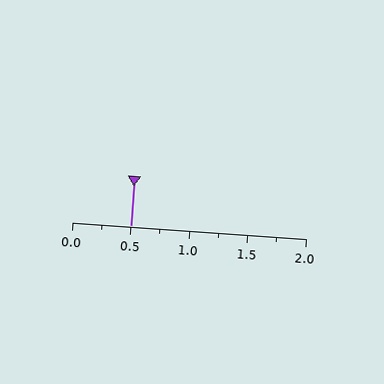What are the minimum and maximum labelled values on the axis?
The axis runs from 0.0 to 2.0.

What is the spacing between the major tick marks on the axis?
The major ticks are spaced 0.5 apart.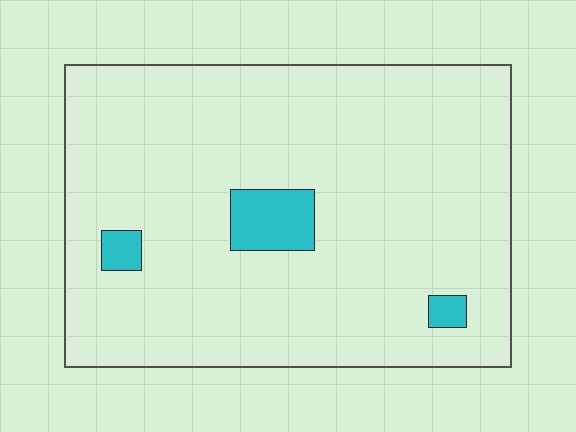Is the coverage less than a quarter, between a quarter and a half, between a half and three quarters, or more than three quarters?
Less than a quarter.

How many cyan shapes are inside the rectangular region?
3.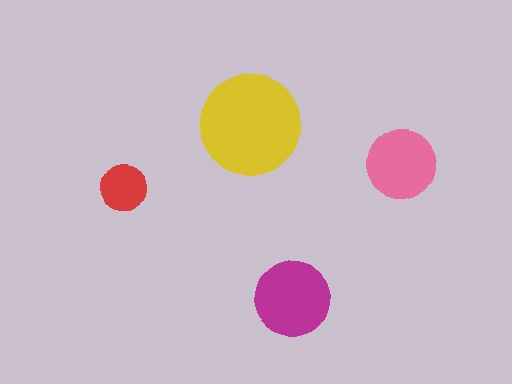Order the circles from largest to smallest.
the yellow one, the magenta one, the pink one, the red one.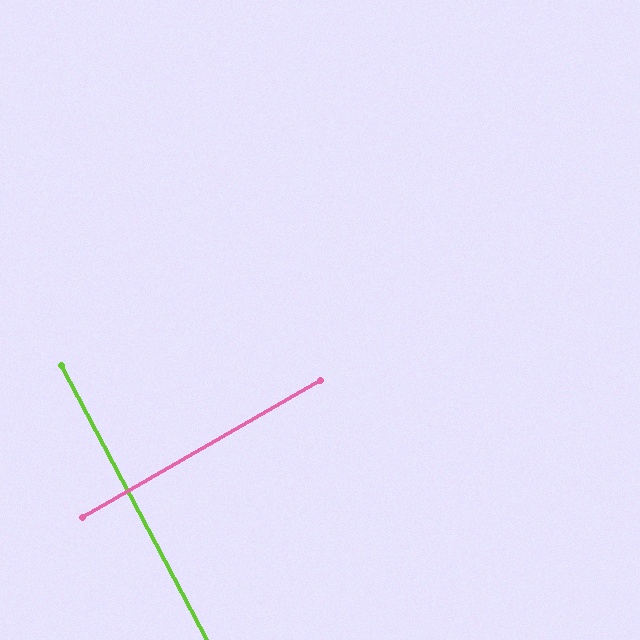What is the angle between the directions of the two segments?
Approximately 88 degrees.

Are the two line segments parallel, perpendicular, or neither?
Perpendicular — they meet at approximately 88°.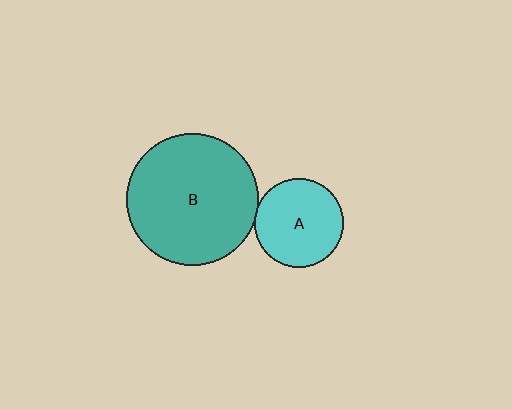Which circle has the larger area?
Circle B (teal).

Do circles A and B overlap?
Yes.